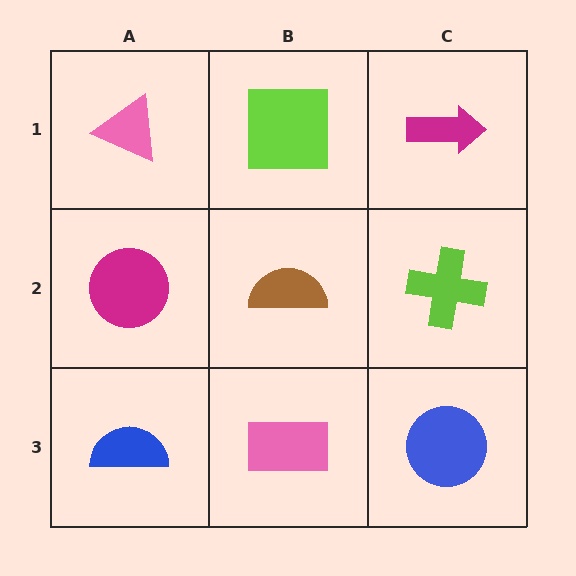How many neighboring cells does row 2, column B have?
4.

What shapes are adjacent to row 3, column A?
A magenta circle (row 2, column A), a pink rectangle (row 3, column B).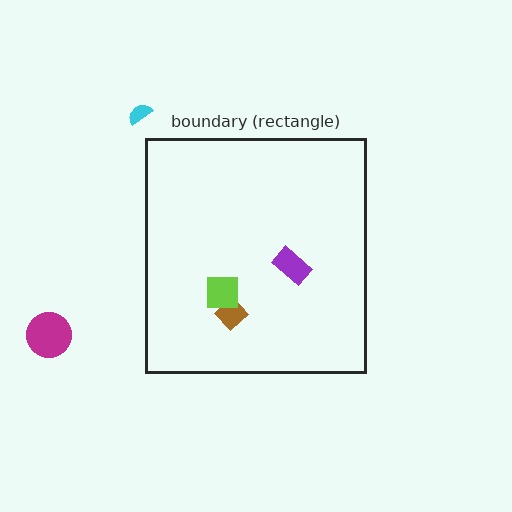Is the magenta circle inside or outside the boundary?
Outside.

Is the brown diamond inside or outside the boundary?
Inside.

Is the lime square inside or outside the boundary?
Inside.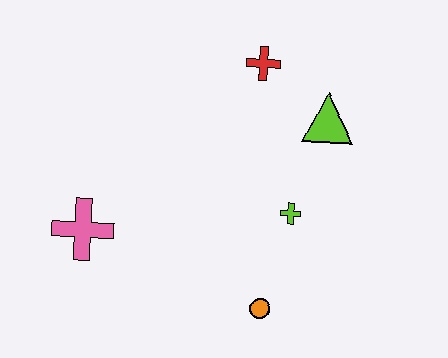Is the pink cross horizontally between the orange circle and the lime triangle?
No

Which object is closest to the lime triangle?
The red cross is closest to the lime triangle.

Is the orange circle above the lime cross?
No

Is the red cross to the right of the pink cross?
Yes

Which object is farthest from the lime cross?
The pink cross is farthest from the lime cross.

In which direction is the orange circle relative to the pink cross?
The orange circle is to the right of the pink cross.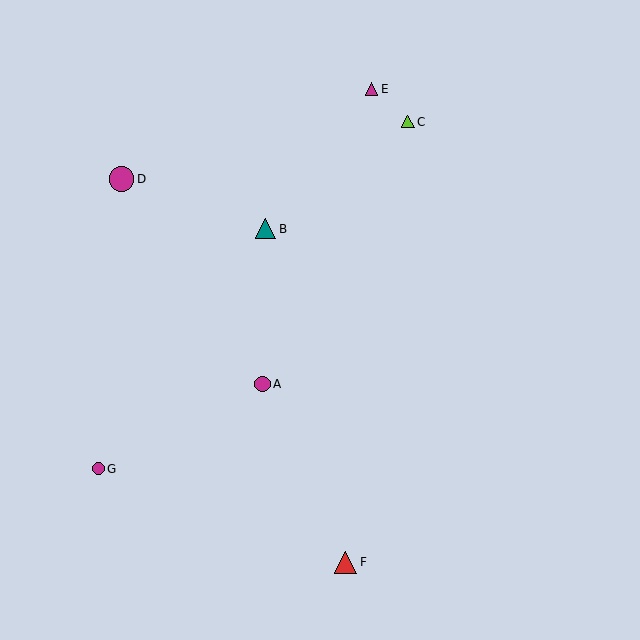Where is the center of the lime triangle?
The center of the lime triangle is at (408, 122).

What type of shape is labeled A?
Shape A is a magenta circle.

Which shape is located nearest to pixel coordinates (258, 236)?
The teal triangle (labeled B) at (266, 229) is nearest to that location.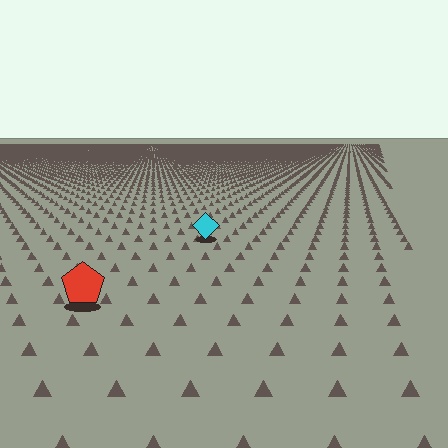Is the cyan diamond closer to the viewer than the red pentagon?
No. The red pentagon is closer — you can tell from the texture gradient: the ground texture is coarser near it.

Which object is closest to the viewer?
The red pentagon is closest. The texture marks near it are larger and more spread out.